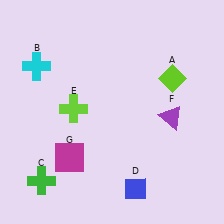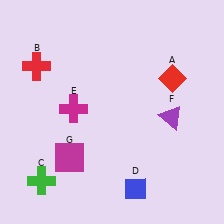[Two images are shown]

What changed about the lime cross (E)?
In Image 1, E is lime. In Image 2, it changed to magenta.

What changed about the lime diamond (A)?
In Image 1, A is lime. In Image 2, it changed to red.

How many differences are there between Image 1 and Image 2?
There are 3 differences between the two images.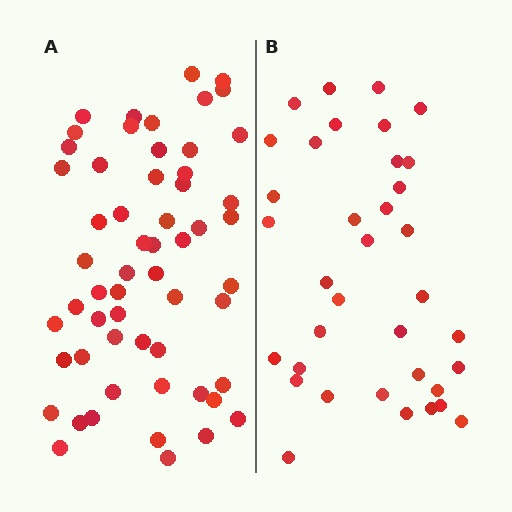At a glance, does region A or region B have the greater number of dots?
Region A (the left region) has more dots.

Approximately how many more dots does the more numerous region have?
Region A has approximately 20 more dots than region B.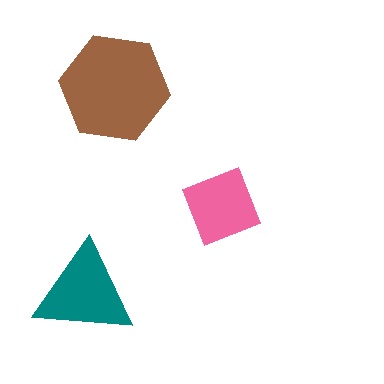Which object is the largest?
The brown hexagon.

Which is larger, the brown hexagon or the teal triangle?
The brown hexagon.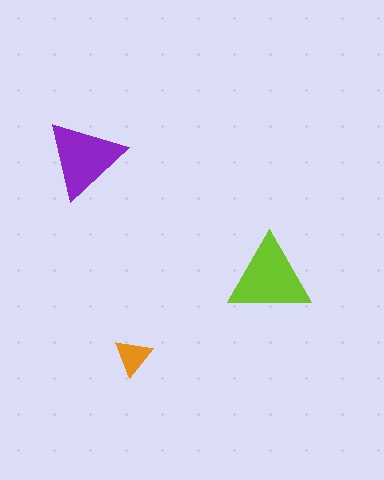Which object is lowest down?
The orange triangle is bottommost.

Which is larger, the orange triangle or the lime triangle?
The lime one.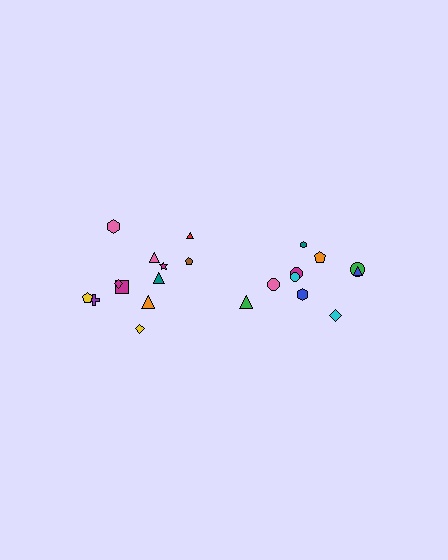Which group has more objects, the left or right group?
The left group.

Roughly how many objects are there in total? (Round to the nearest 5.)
Roughly 20 objects in total.